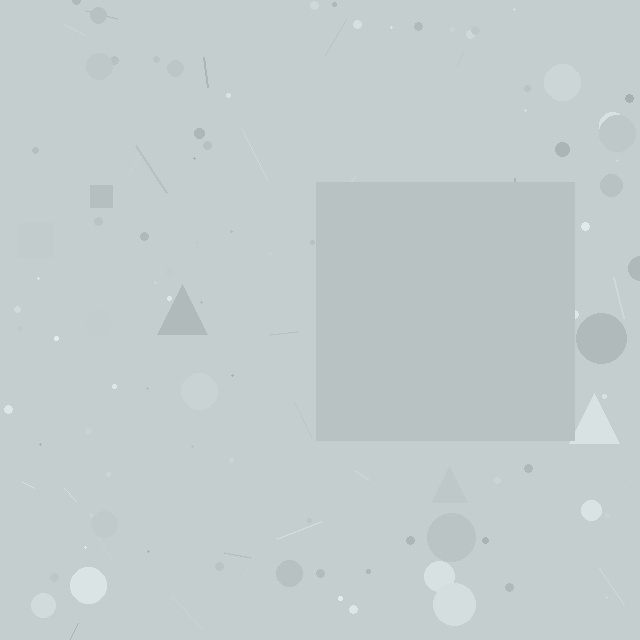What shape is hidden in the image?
A square is hidden in the image.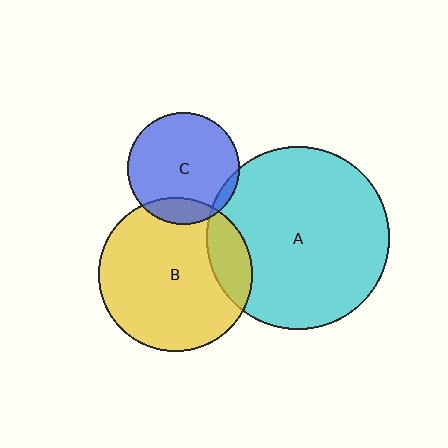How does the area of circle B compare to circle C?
Approximately 1.9 times.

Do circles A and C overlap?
Yes.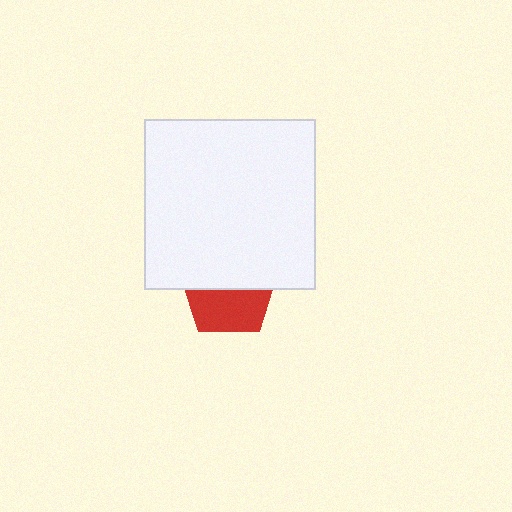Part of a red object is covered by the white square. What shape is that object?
It is a pentagon.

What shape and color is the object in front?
The object in front is a white square.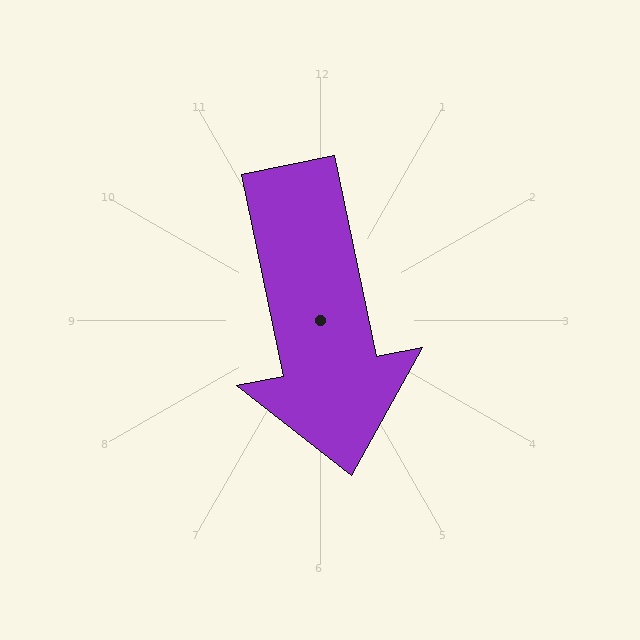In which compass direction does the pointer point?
South.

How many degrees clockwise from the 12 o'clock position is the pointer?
Approximately 168 degrees.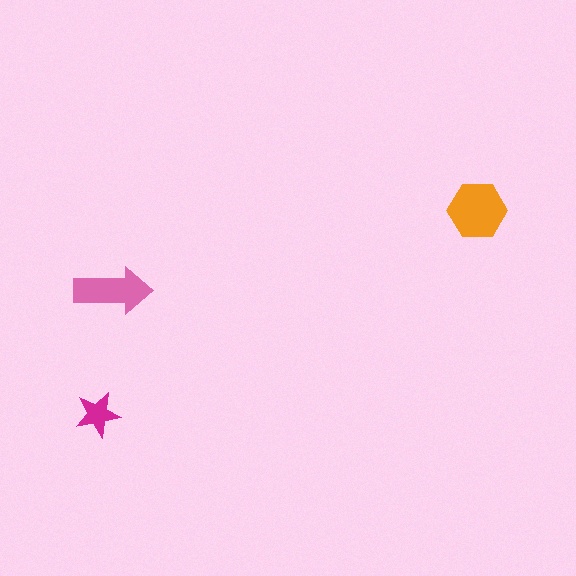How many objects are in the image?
There are 3 objects in the image.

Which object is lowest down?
The magenta star is bottommost.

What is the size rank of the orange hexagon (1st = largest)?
1st.